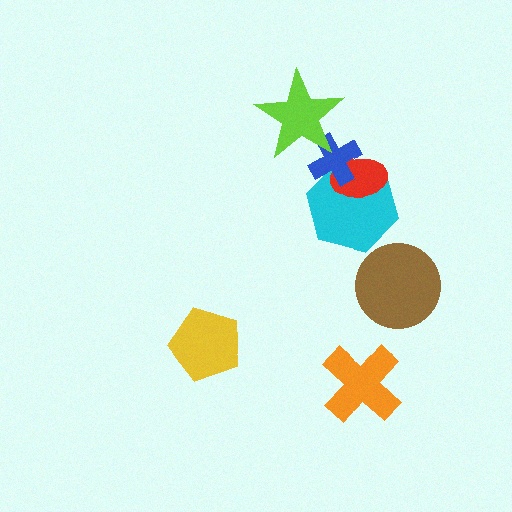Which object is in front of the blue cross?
The lime star is in front of the blue cross.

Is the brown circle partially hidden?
No, no other shape covers it.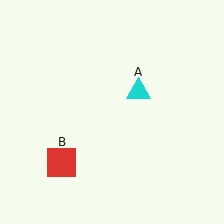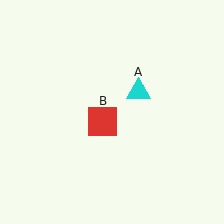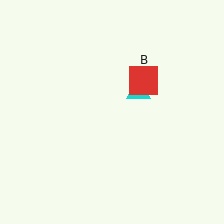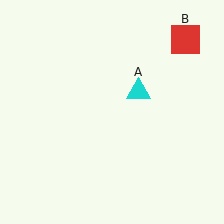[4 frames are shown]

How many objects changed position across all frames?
1 object changed position: red square (object B).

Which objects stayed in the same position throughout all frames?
Cyan triangle (object A) remained stationary.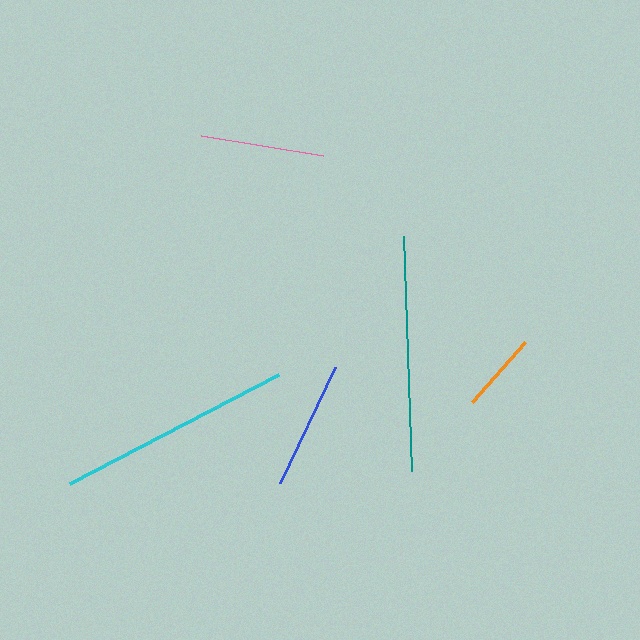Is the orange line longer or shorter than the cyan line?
The cyan line is longer than the orange line.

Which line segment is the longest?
The cyan line is the longest at approximately 235 pixels.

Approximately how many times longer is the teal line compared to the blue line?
The teal line is approximately 1.8 times the length of the blue line.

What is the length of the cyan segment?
The cyan segment is approximately 235 pixels long.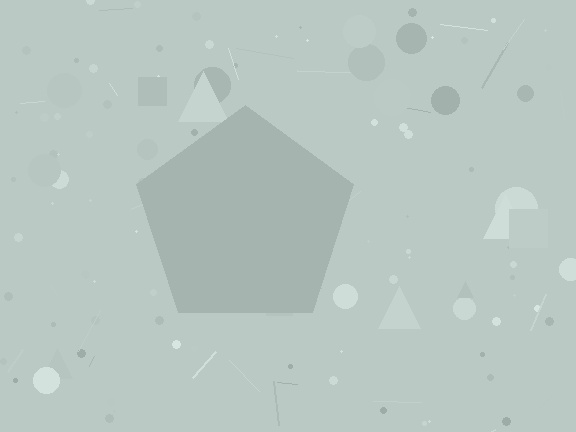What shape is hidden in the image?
A pentagon is hidden in the image.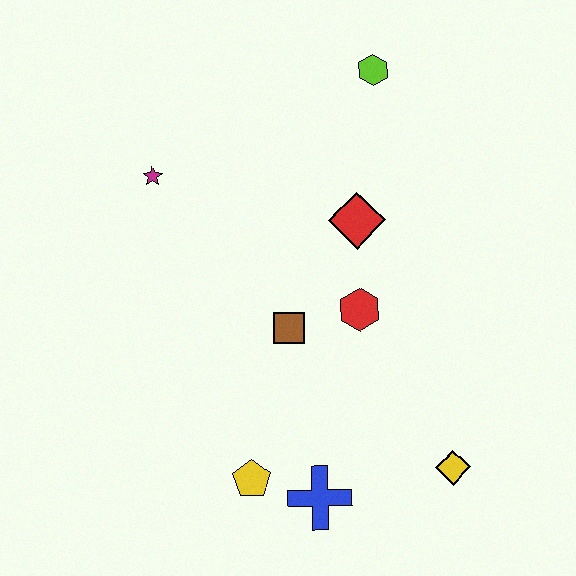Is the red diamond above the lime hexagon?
No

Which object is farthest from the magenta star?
The yellow diamond is farthest from the magenta star.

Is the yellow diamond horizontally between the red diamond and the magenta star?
No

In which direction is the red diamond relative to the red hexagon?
The red diamond is above the red hexagon.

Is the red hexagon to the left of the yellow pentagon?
No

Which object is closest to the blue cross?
The yellow pentagon is closest to the blue cross.